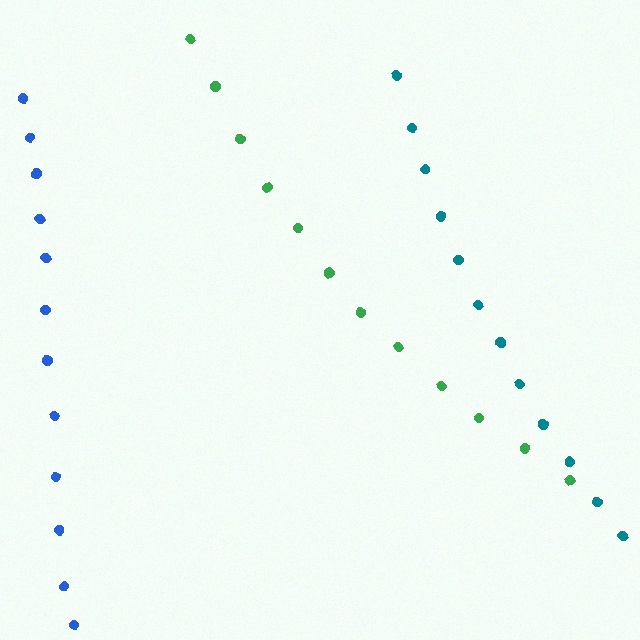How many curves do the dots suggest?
There are 3 distinct paths.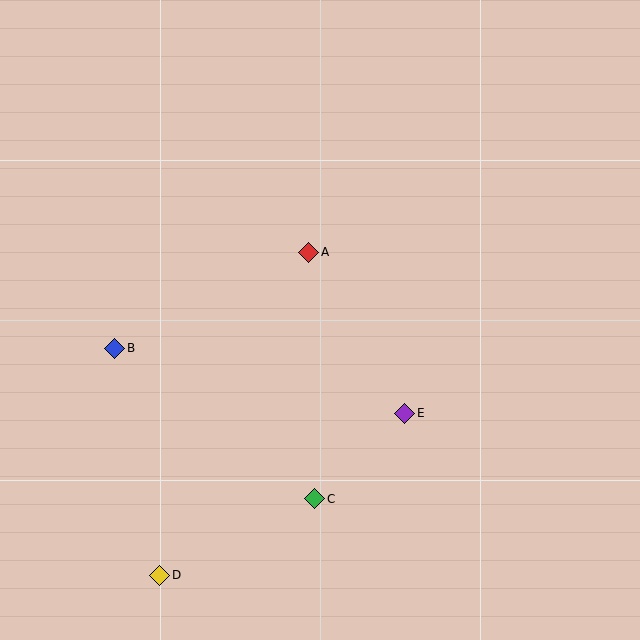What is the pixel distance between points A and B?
The distance between A and B is 216 pixels.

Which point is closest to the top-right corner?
Point A is closest to the top-right corner.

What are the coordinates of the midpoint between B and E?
The midpoint between B and E is at (260, 381).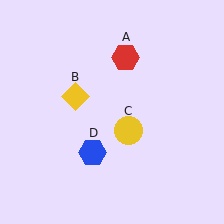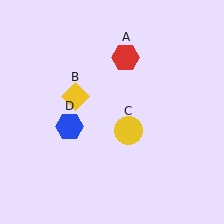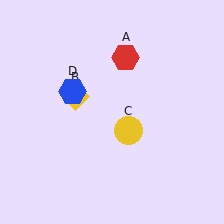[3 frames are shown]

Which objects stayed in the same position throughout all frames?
Red hexagon (object A) and yellow diamond (object B) and yellow circle (object C) remained stationary.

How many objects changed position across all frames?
1 object changed position: blue hexagon (object D).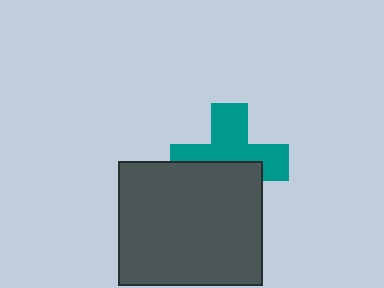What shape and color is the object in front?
The object in front is a dark gray rectangle.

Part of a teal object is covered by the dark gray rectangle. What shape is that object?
It is a cross.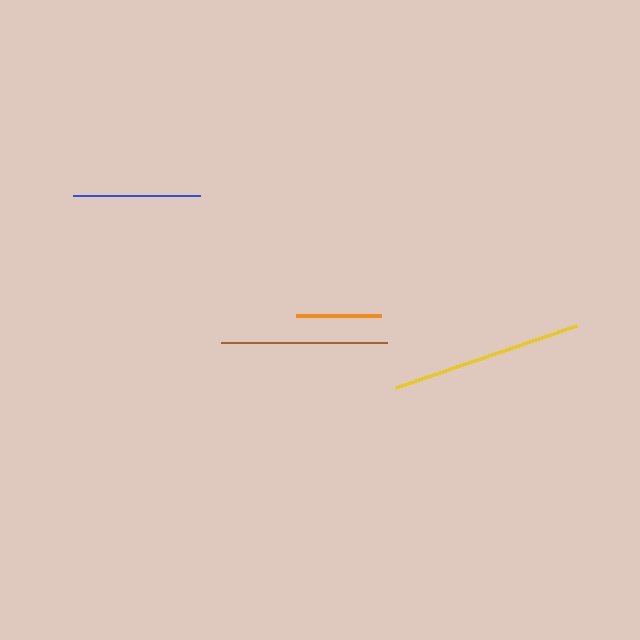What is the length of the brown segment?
The brown segment is approximately 166 pixels long.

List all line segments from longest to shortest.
From longest to shortest: yellow, brown, blue, orange.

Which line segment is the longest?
The yellow line is the longest at approximately 191 pixels.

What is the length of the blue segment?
The blue segment is approximately 128 pixels long.